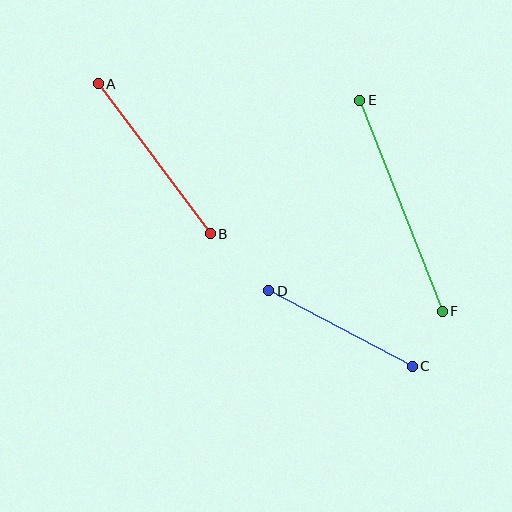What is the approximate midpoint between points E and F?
The midpoint is at approximately (401, 206) pixels.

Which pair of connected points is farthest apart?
Points E and F are farthest apart.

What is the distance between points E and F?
The distance is approximately 226 pixels.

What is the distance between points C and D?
The distance is approximately 162 pixels.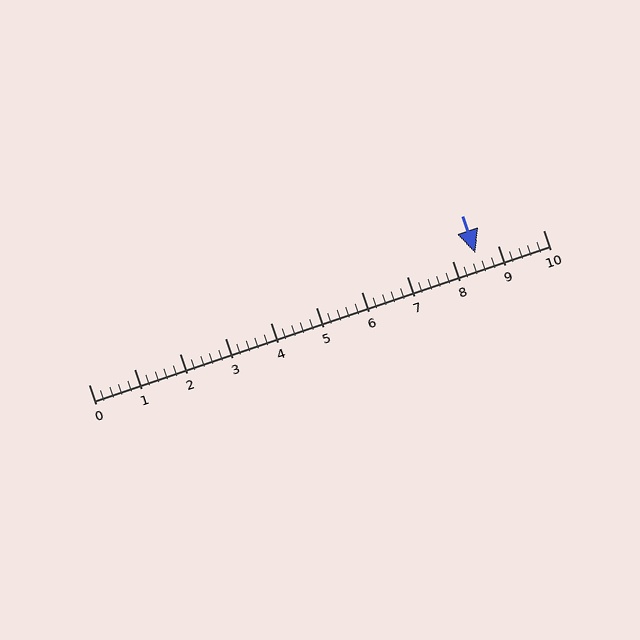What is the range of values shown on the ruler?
The ruler shows values from 0 to 10.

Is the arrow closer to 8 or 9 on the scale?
The arrow is closer to 9.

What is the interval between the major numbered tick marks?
The major tick marks are spaced 1 units apart.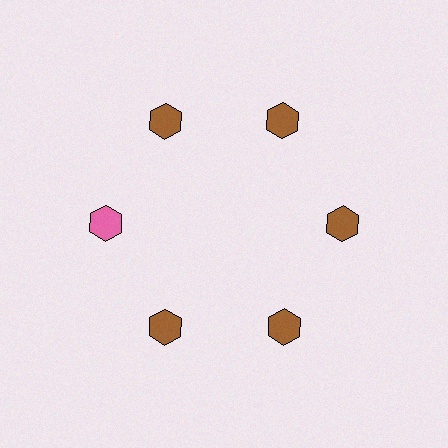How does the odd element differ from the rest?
It has a different color: pink instead of brown.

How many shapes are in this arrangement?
There are 6 shapes arranged in a ring pattern.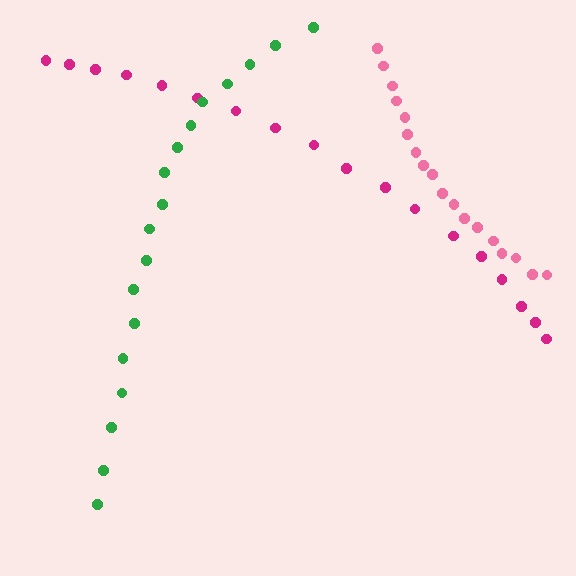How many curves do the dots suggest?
There are 3 distinct paths.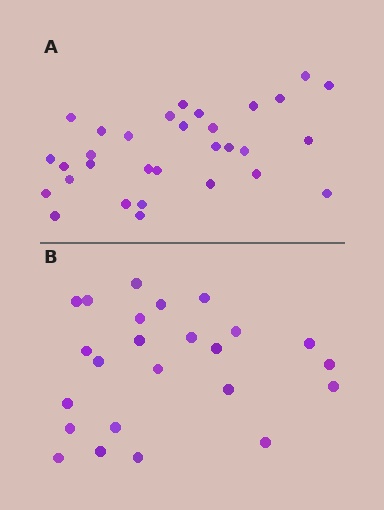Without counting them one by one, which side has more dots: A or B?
Region A (the top region) has more dots.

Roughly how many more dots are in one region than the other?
Region A has roughly 8 or so more dots than region B.